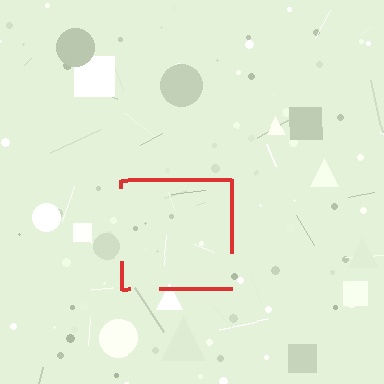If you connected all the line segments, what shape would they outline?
They would outline a square.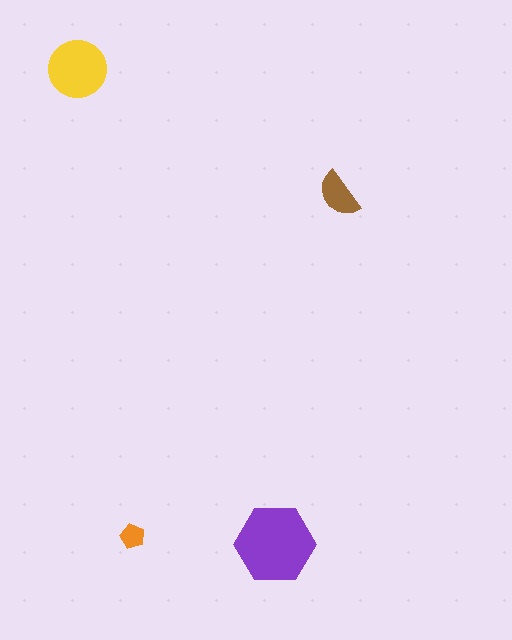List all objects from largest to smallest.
The purple hexagon, the yellow circle, the brown semicircle, the orange pentagon.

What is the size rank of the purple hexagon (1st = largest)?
1st.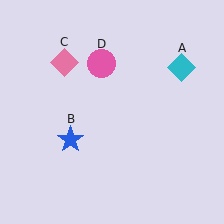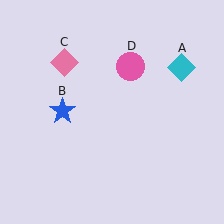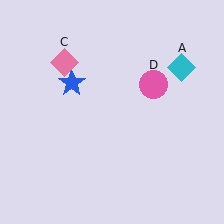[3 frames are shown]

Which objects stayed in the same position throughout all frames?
Cyan diamond (object A) and pink diamond (object C) remained stationary.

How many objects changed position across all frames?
2 objects changed position: blue star (object B), pink circle (object D).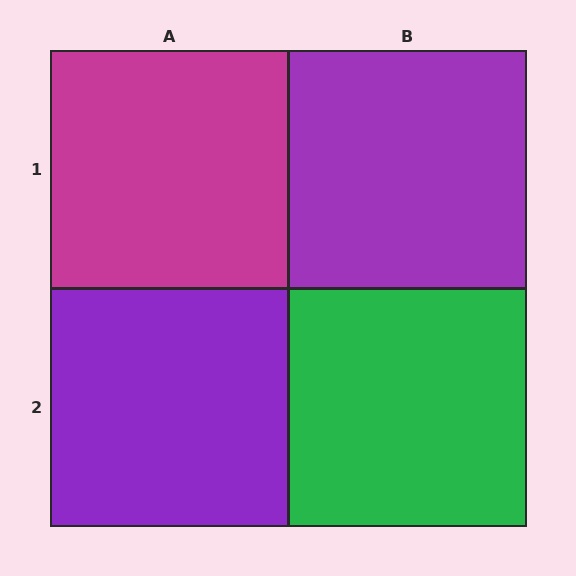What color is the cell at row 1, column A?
Magenta.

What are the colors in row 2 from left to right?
Purple, green.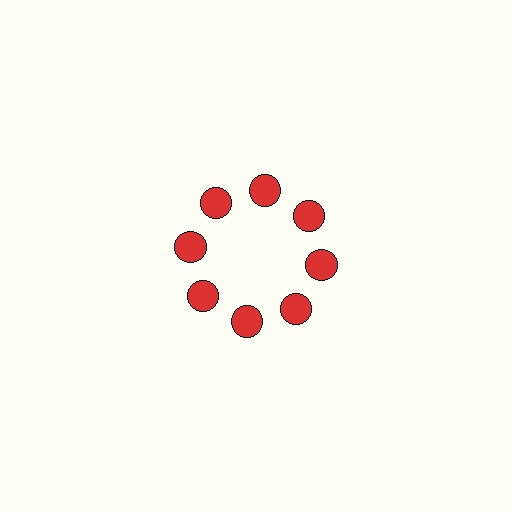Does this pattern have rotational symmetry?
Yes, this pattern has 8-fold rotational symmetry. It looks the same after rotating 45 degrees around the center.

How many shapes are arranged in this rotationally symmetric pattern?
There are 8 shapes, arranged in 8 groups of 1.